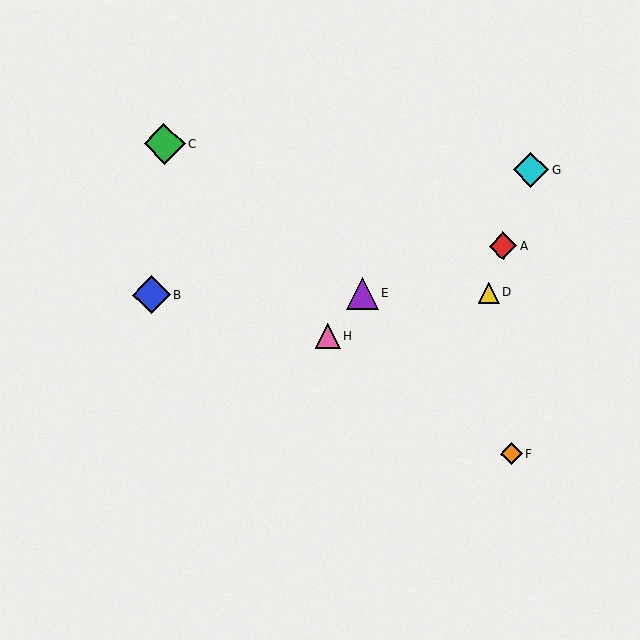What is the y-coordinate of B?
Object B is at y≈295.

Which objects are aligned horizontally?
Objects B, D, E are aligned horizontally.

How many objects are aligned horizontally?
3 objects (B, D, E) are aligned horizontally.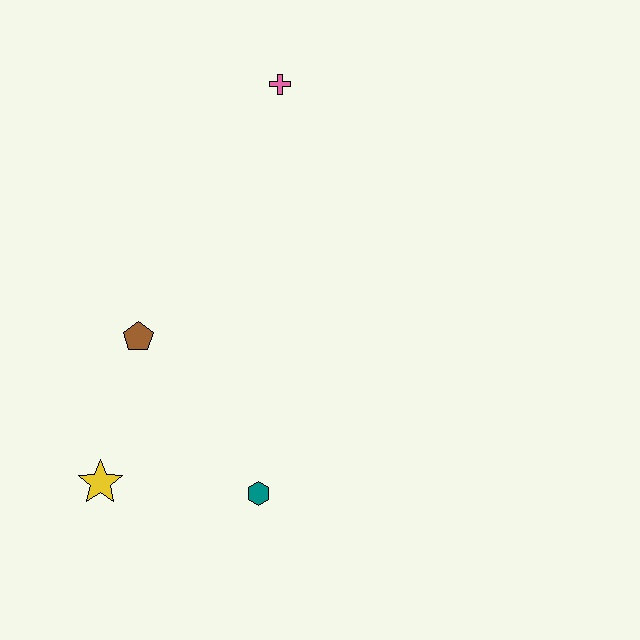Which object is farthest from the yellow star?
The pink cross is farthest from the yellow star.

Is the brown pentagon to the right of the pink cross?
No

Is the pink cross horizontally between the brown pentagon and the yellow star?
No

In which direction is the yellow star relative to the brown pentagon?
The yellow star is below the brown pentagon.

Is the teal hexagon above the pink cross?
No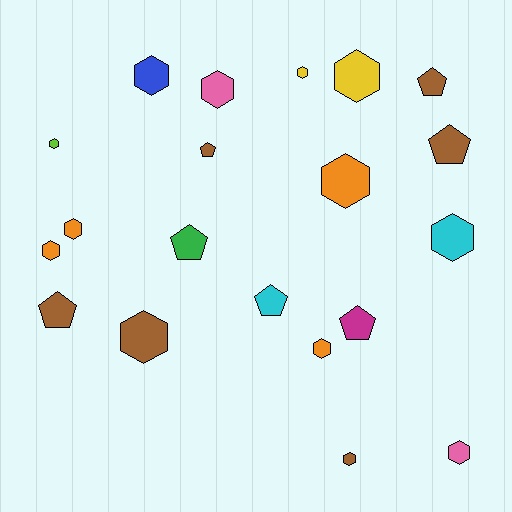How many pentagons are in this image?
There are 7 pentagons.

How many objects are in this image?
There are 20 objects.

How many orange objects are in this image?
There are 4 orange objects.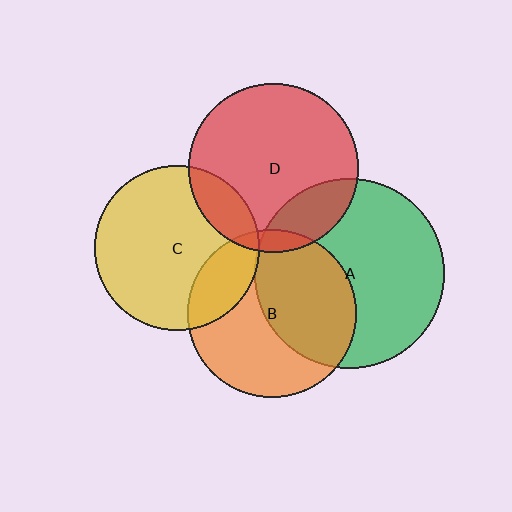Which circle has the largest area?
Circle A (green).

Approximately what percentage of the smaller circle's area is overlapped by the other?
Approximately 20%.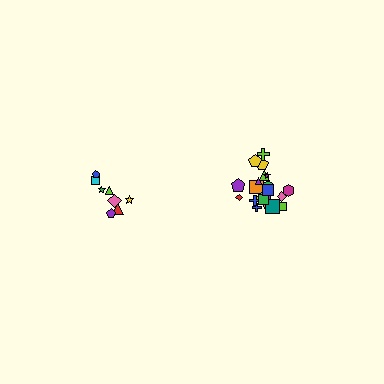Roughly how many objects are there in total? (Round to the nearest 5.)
Roughly 30 objects in total.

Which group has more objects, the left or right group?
The right group.